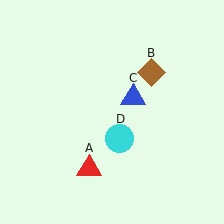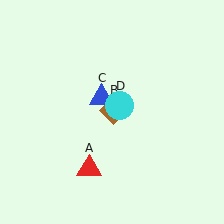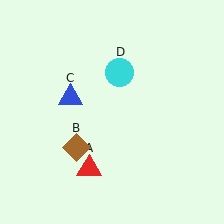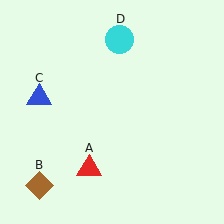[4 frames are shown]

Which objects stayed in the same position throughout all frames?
Red triangle (object A) remained stationary.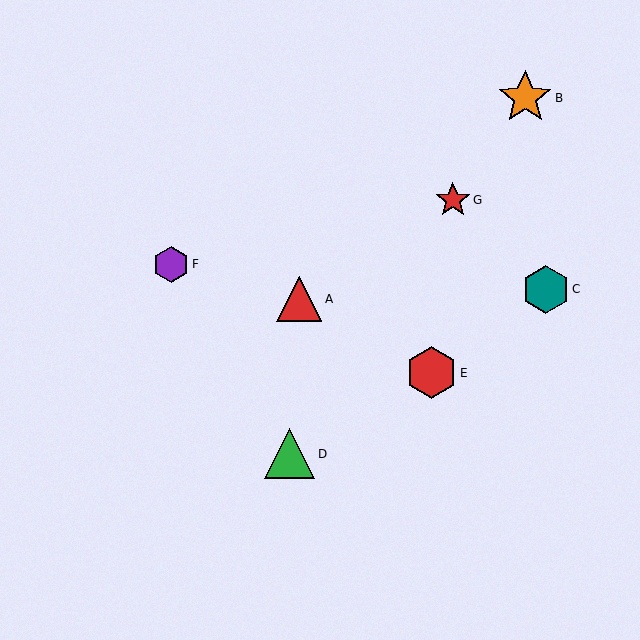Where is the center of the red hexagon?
The center of the red hexagon is at (431, 373).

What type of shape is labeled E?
Shape E is a red hexagon.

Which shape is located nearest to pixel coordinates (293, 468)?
The green triangle (labeled D) at (290, 454) is nearest to that location.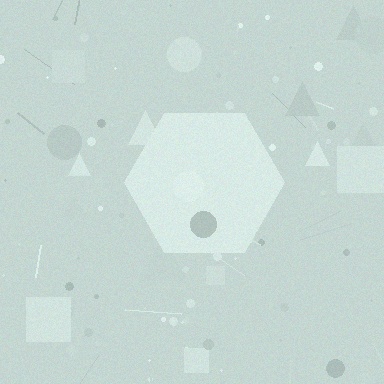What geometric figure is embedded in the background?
A hexagon is embedded in the background.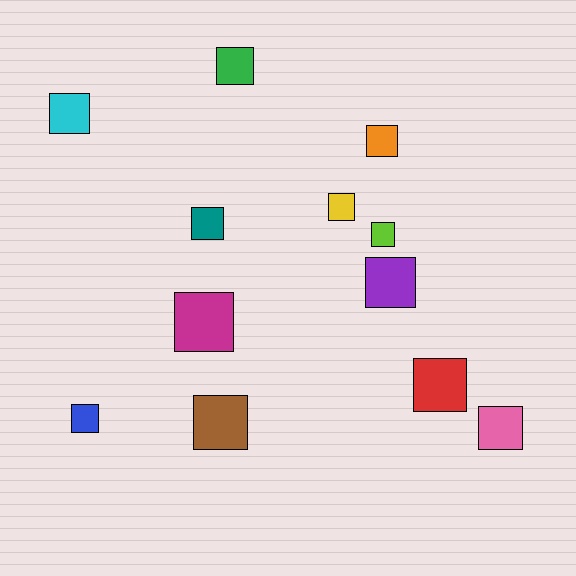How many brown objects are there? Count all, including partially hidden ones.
There is 1 brown object.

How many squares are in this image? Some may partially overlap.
There are 12 squares.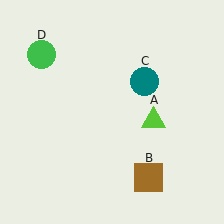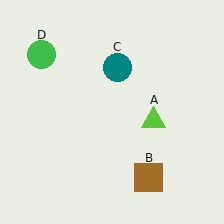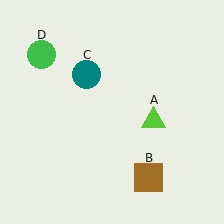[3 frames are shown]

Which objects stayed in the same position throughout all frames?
Lime triangle (object A) and brown square (object B) and green circle (object D) remained stationary.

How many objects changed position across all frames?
1 object changed position: teal circle (object C).